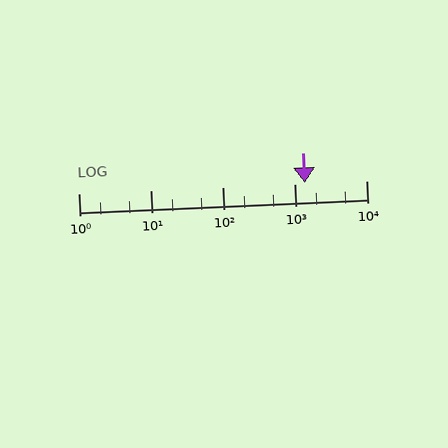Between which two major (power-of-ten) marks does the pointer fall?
The pointer is between 1000 and 10000.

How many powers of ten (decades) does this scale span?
The scale spans 4 decades, from 1 to 10000.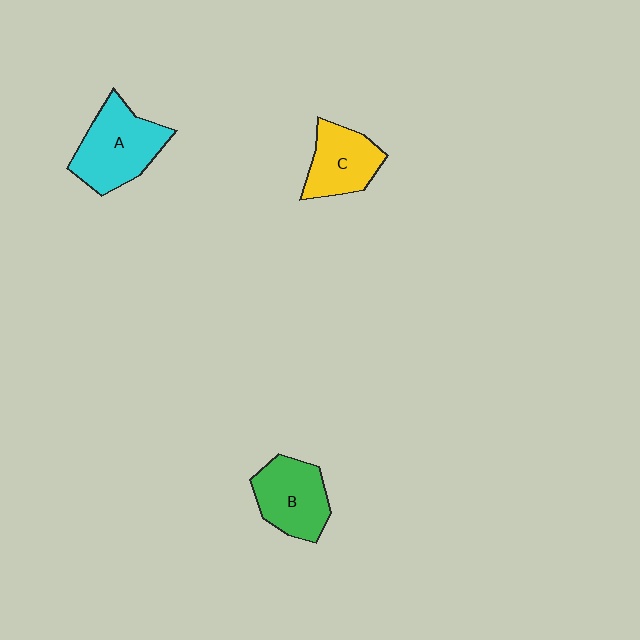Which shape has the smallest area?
Shape C (yellow).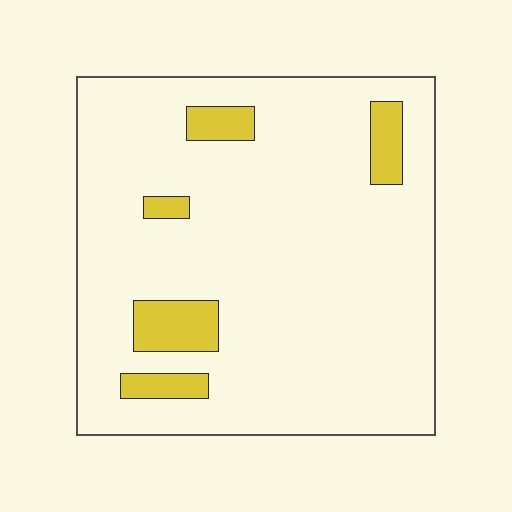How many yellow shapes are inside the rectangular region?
5.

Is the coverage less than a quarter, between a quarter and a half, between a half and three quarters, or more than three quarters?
Less than a quarter.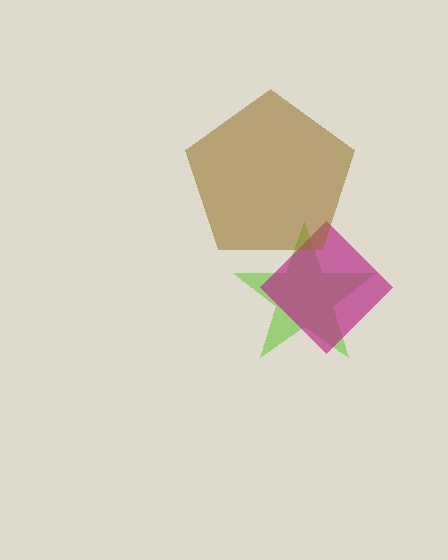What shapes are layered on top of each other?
The layered shapes are: a lime star, a magenta diamond, a brown pentagon.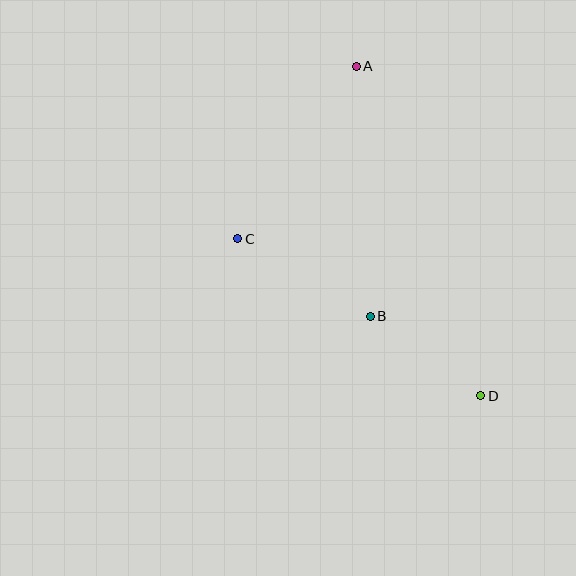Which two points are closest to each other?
Points B and D are closest to each other.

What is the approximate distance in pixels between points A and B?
The distance between A and B is approximately 250 pixels.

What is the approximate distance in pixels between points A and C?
The distance between A and C is approximately 209 pixels.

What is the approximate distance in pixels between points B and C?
The distance between B and C is approximately 153 pixels.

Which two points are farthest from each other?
Points A and D are farthest from each other.